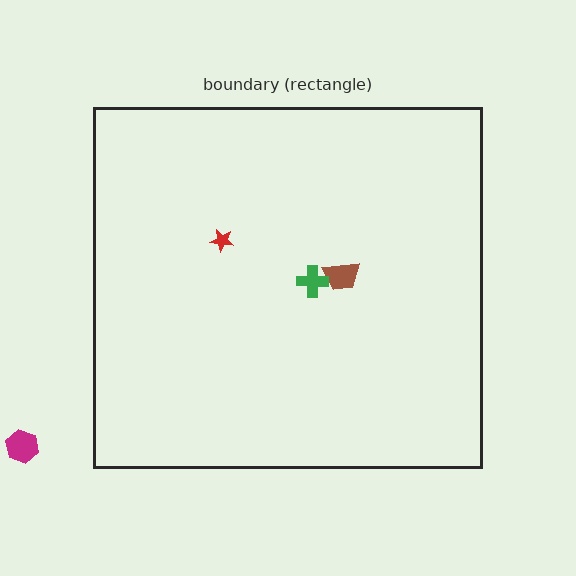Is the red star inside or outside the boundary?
Inside.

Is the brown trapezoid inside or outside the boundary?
Inside.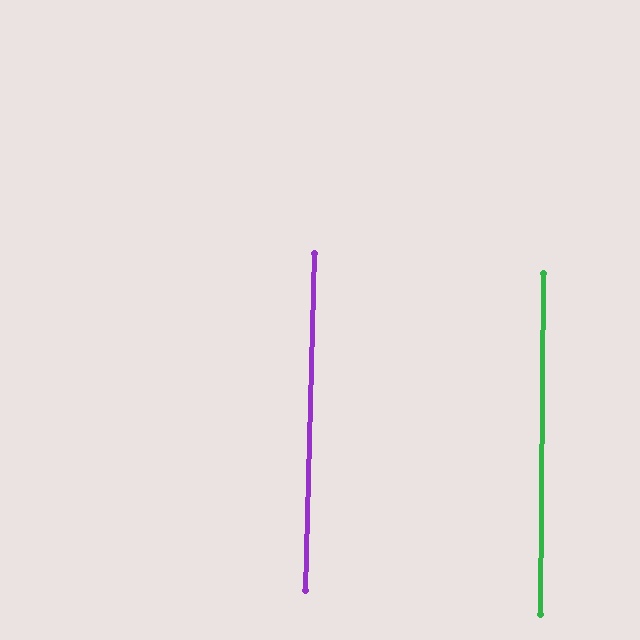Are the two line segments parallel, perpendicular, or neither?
Parallel — their directions differ by only 1.0°.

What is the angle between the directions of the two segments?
Approximately 1 degree.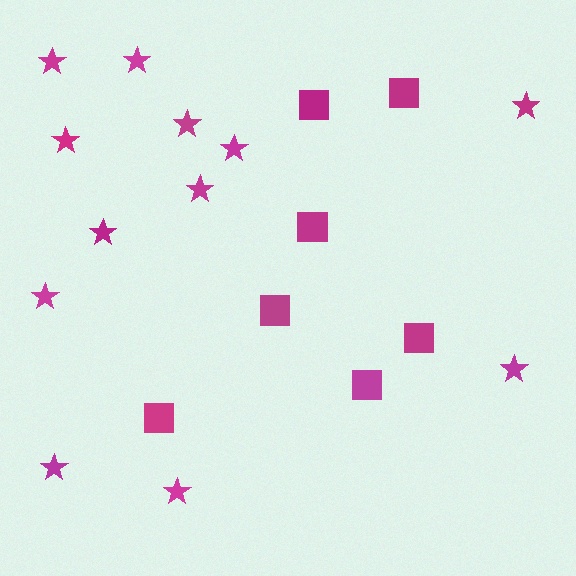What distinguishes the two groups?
There are 2 groups: one group of squares (7) and one group of stars (12).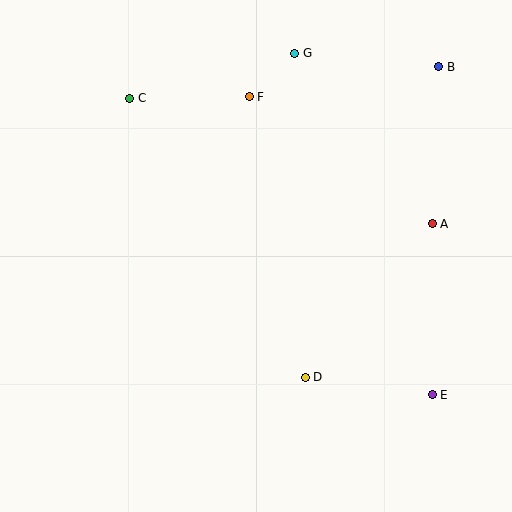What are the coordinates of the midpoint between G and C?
The midpoint between G and C is at (212, 76).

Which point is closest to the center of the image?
Point D at (305, 377) is closest to the center.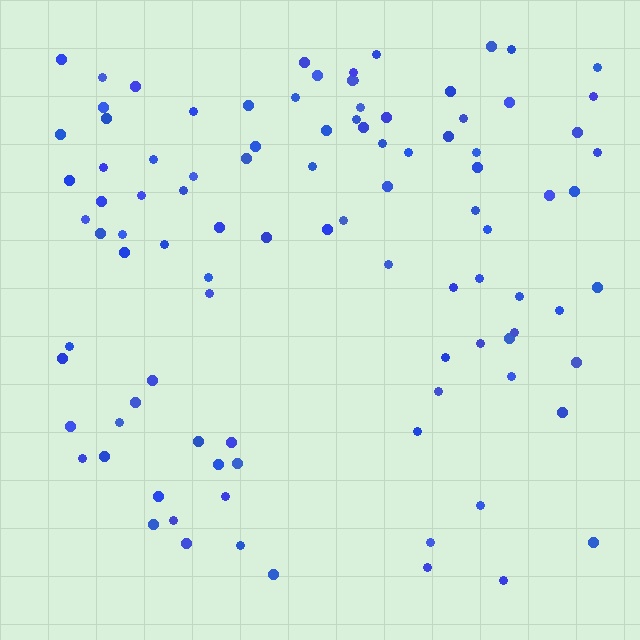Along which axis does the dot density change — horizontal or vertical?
Vertical.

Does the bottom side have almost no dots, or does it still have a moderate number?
Still a moderate number, just noticeably fewer than the top.